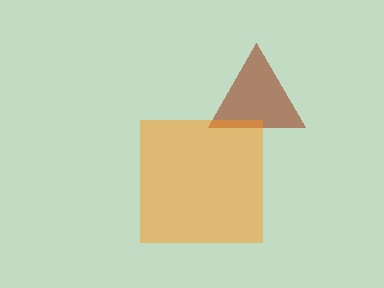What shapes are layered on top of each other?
The layered shapes are: a brown triangle, an orange square.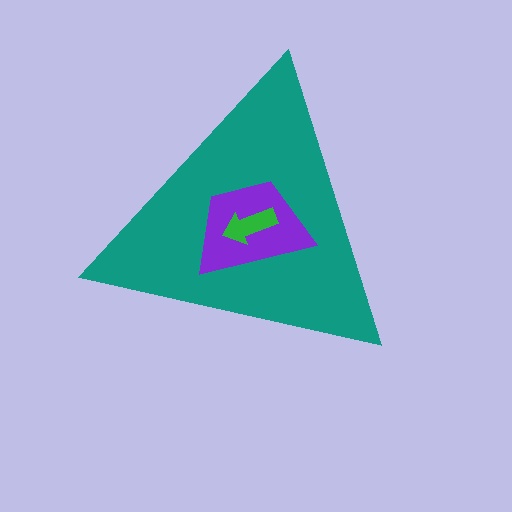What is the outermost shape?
The teal triangle.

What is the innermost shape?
The green arrow.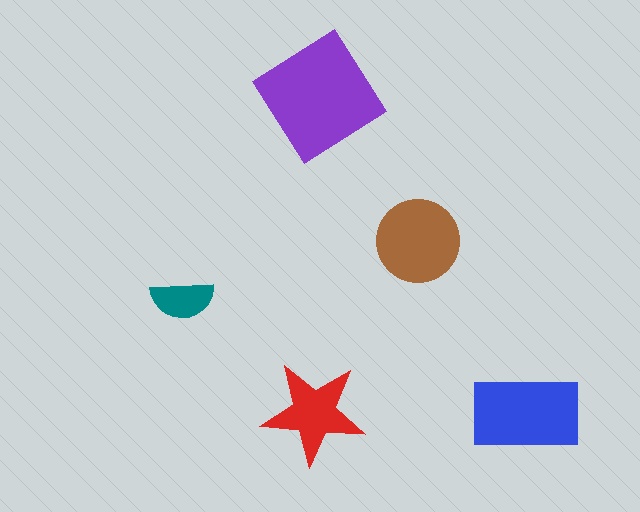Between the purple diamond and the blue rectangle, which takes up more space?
The purple diamond.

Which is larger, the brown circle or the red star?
The brown circle.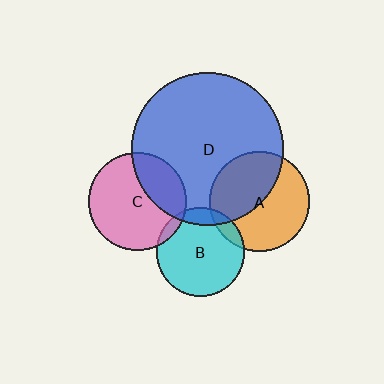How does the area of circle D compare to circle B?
Approximately 3.0 times.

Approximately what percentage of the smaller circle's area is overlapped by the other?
Approximately 10%.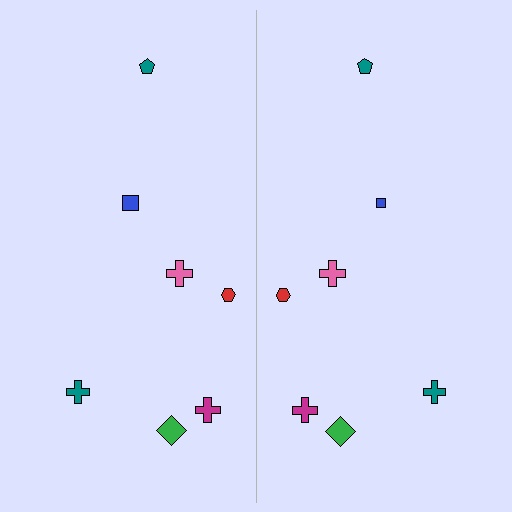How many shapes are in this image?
There are 14 shapes in this image.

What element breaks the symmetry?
The blue square on the right side has a different size than its mirror counterpart.